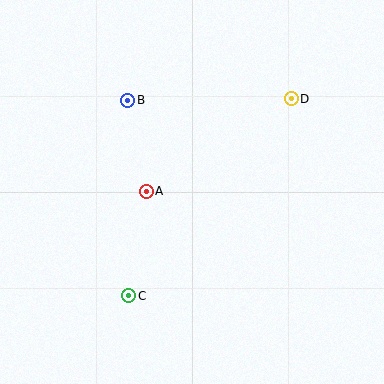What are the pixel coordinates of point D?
Point D is at (291, 99).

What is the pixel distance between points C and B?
The distance between C and B is 196 pixels.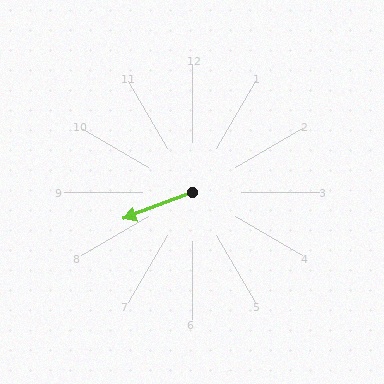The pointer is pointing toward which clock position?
Roughly 8 o'clock.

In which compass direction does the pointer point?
West.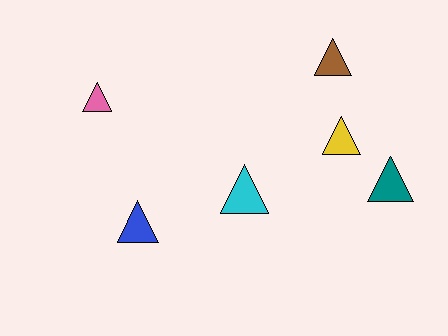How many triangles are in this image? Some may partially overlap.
There are 6 triangles.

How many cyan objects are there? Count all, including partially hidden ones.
There is 1 cyan object.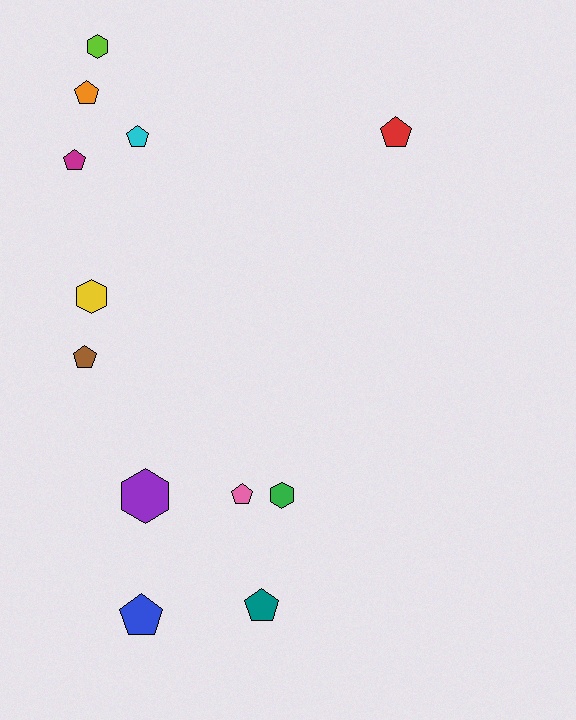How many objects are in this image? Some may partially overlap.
There are 12 objects.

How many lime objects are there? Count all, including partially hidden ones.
There is 1 lime object.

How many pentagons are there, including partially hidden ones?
There are 8 pentagons.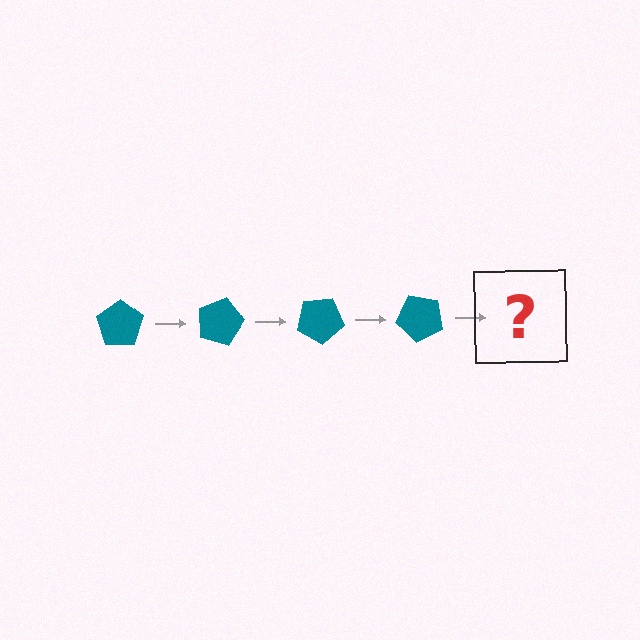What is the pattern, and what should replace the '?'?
The pattern is that the pentagon rotates 15 degrees each step. The '?' should be a teal pentagon rotated 60 degrees.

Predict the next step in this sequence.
The next step is a teal pentagon rotated 60 degrees.